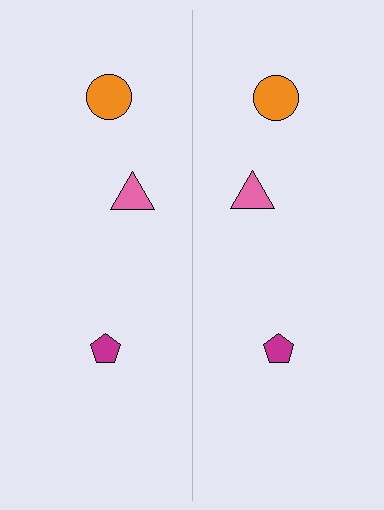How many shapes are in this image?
There are 6 shapes in this image.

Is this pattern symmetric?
Yes, this pattern has bilateral (reflection) symmetry.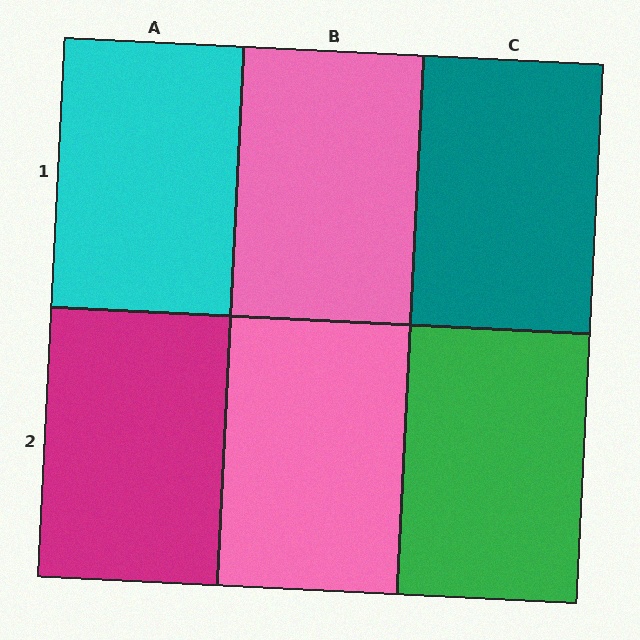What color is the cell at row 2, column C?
Green.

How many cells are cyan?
1 cell is cyan.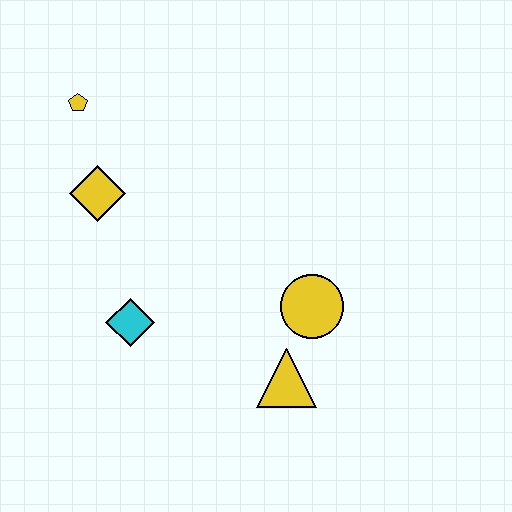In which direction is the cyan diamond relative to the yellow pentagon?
The cyan diamond is below the yellow pentagon.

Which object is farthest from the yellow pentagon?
The yellow triangle is farthest from the yellow pentagon.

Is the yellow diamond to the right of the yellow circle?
No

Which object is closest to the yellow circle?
The yellow triangle is closest to the yellow circle.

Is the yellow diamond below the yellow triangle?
No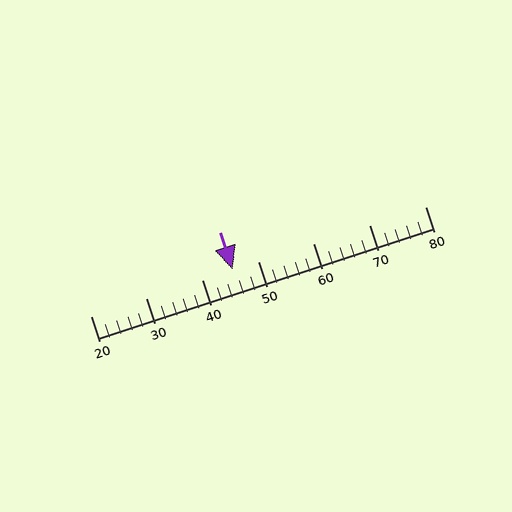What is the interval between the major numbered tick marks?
The major tick marks are spaced 10 units apart.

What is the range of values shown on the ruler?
The ruler shows values from 20 to 80.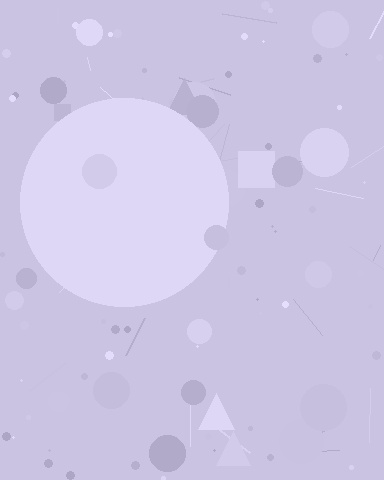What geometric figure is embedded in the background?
A circle is embedded in the background.